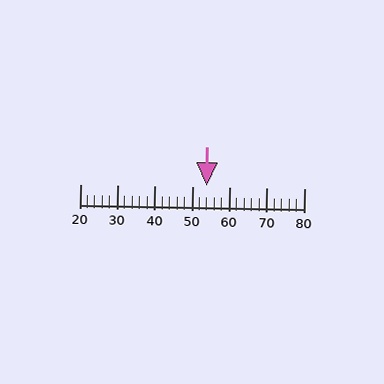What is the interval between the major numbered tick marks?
The major tick marks are spaced 10 units apart.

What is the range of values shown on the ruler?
The ruler shows values from 20 to 80.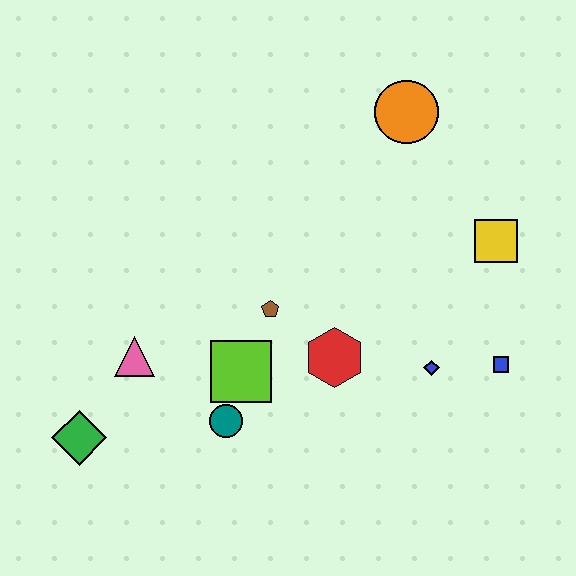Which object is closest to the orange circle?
The yellow square is closest to the orange circle.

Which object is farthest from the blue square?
The green diamond is farthest from the blue square.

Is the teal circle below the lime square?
Yes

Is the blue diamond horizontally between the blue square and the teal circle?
Yes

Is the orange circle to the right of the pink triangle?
Yes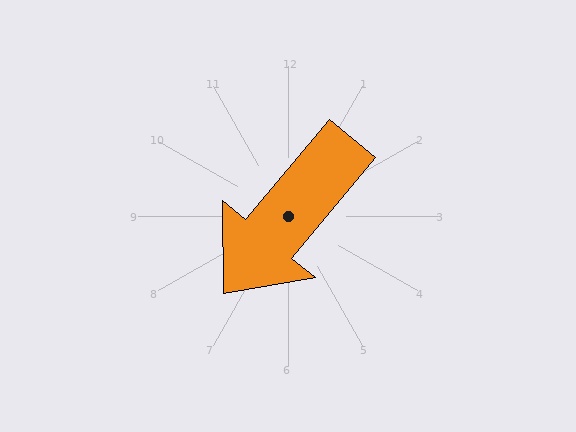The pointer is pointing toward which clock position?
Roughly 7 o'clock.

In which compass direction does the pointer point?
Southwest.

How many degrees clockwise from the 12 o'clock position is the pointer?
Approximately 220 degrees.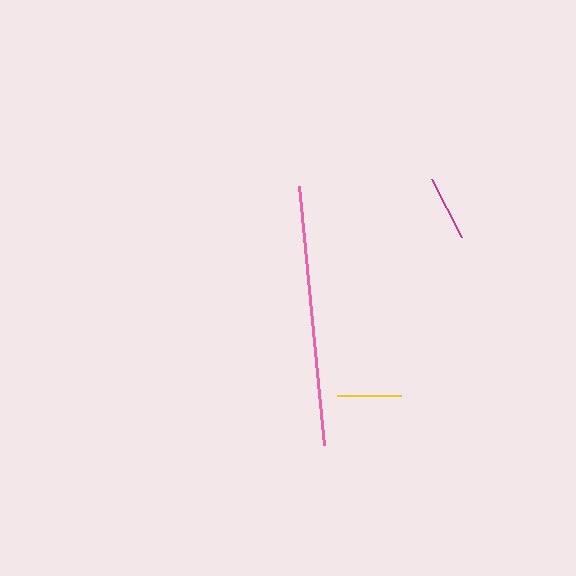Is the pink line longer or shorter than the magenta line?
The pink line is longer than the magenta line.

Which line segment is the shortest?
The yellow line is the shortest at approximately 64 pixels.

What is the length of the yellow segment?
The yellow segment is approximately 64 pixels long.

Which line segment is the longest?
The pink line is the longest at approximately 260 pixels.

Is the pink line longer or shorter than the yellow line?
The pink line is longer than the yellow line.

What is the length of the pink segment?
The pink segment is approximately 260 pixels long.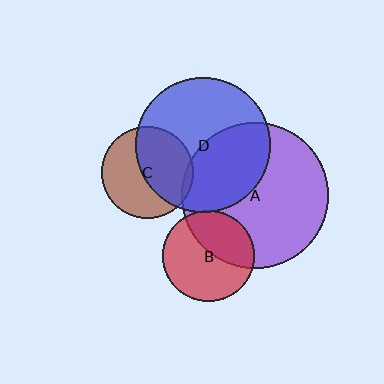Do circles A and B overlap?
Yes.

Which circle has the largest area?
Circle A (purple).